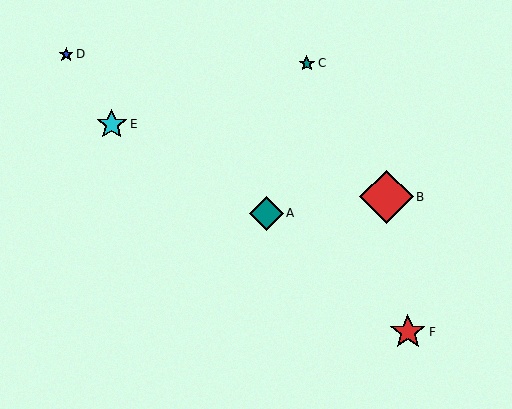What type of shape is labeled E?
Shape E is a cyan star.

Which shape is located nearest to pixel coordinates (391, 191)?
The red diamond (labeled B) at (387, 197) is nearest to that location.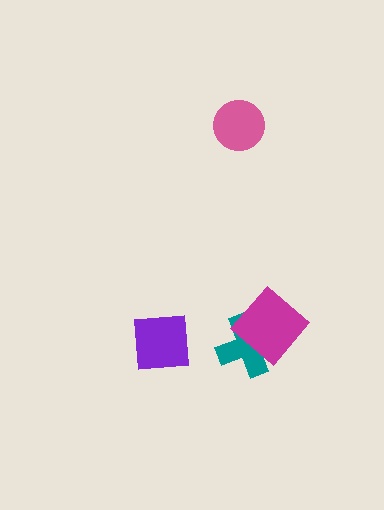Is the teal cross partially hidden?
Yes, it is partially covered by another shape.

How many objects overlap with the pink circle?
0 objects overlap with the pink circle.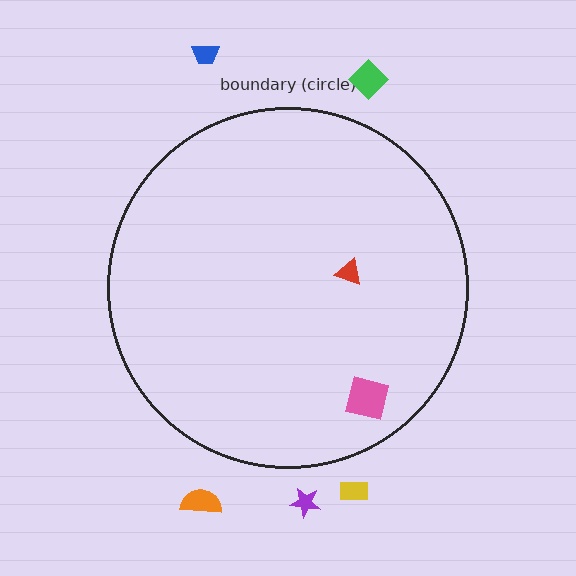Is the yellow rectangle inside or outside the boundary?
Outside.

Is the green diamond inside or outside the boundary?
Outside.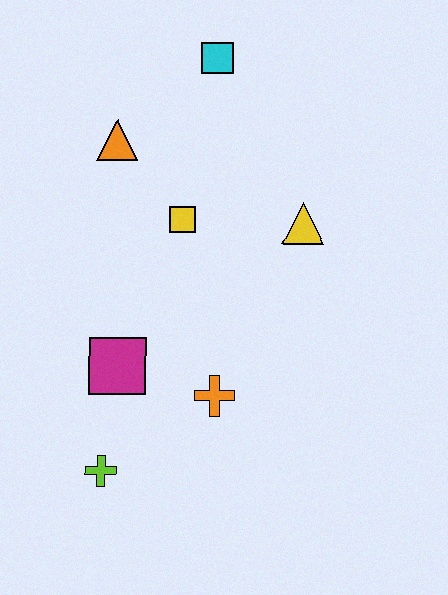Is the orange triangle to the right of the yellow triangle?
No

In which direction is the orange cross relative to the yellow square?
The orange cross is below the yellow square.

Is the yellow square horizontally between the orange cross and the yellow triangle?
No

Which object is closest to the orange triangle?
The yellow square is closest to the orange triangle.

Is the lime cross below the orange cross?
Yes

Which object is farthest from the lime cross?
The cyan square is farthest from the lime cross.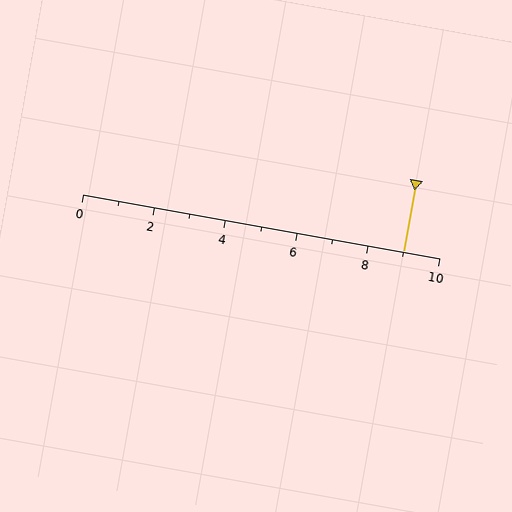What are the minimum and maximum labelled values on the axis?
The axis runs from 0 to 10.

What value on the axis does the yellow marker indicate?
The marker indicates approximately 9.